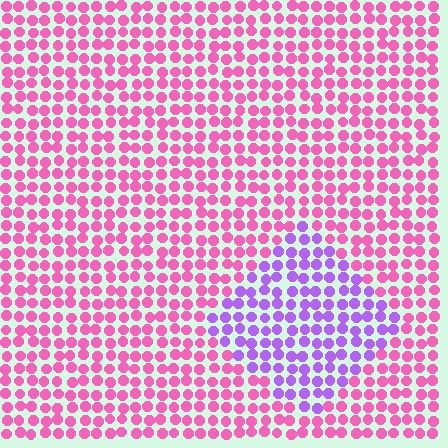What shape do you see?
I see a diamond.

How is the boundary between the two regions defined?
The boundary is defined purely by a slight shift in hue (about 51 degrees). Spacing, size, and orientation are identical on both sides.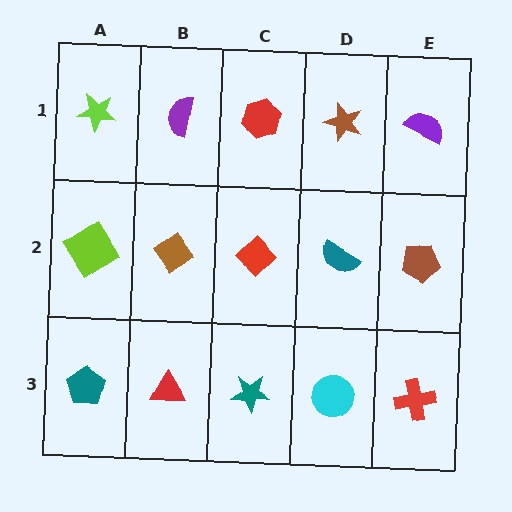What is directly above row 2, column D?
A brown star.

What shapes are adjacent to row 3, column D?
A teal semicircle (row 2, column D), a teal star (row 3, column C), a red cross (row 3, column E).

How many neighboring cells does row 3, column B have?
3.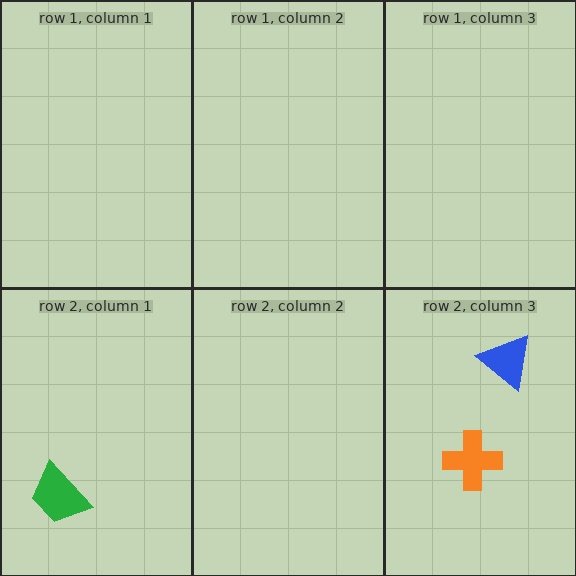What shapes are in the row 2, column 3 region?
The orange cross, the blue triangle.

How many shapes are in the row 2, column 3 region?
2.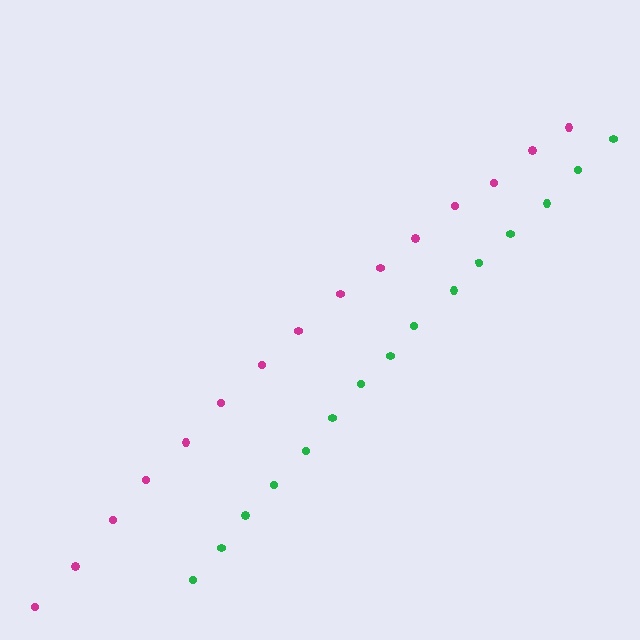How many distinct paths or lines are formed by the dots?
There are 2 distinct paths.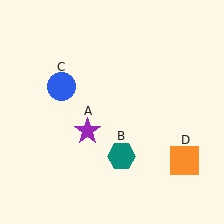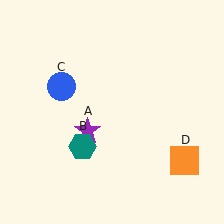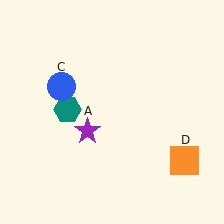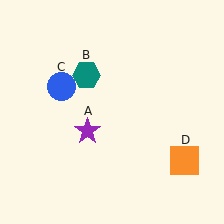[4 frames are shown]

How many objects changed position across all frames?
1 object changed position: teal hexagon (object B).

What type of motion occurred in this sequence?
The teal hexagon (object B) rotated clockwise around the center of the scene.